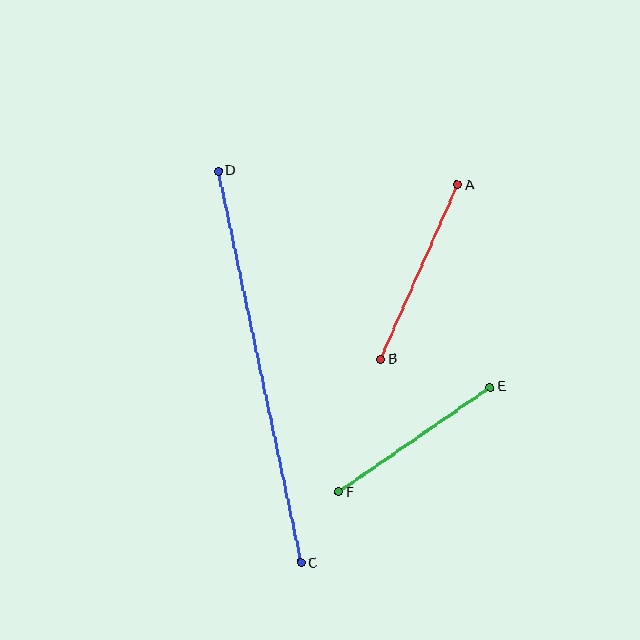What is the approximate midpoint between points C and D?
The midpoint is at approximately (259, 367) pixels.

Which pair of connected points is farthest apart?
Points C and D are farthest apart.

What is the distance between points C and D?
The distance is approximately 401 pixels.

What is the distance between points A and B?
The distance is approximately 190 pixels.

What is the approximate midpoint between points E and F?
The midpoint is at approximately (414, 440) pixels.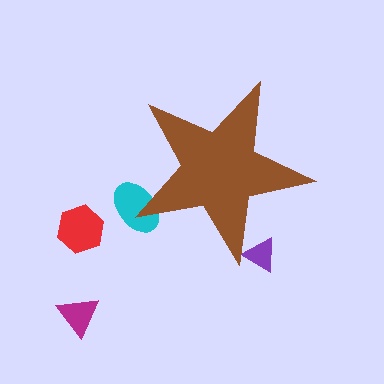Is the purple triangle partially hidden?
Yes, the purple triangle is partially hidden behind the brown star.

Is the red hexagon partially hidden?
No, the red hexagon is fully visible.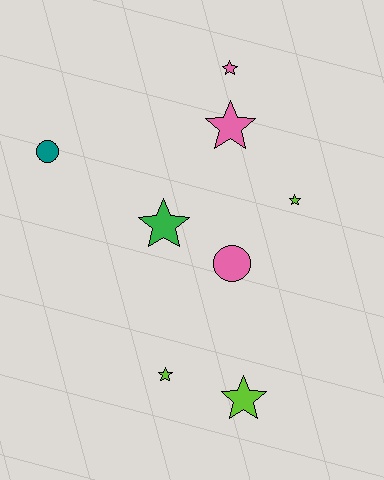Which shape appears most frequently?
Star, with 6 objects.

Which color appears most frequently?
Lime, with 3 objects.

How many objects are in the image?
There are 8 objects.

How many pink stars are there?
There are 2 pink stars.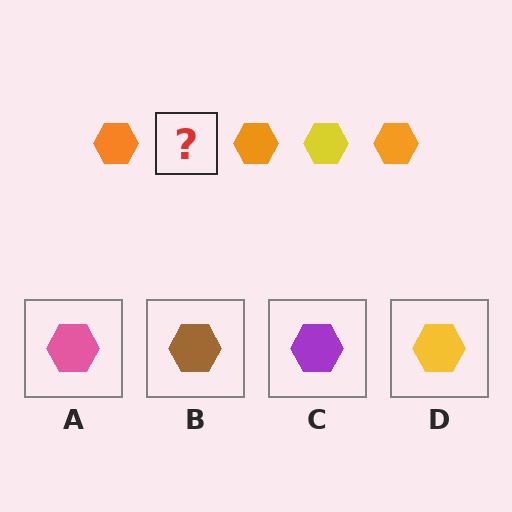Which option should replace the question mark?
Option D.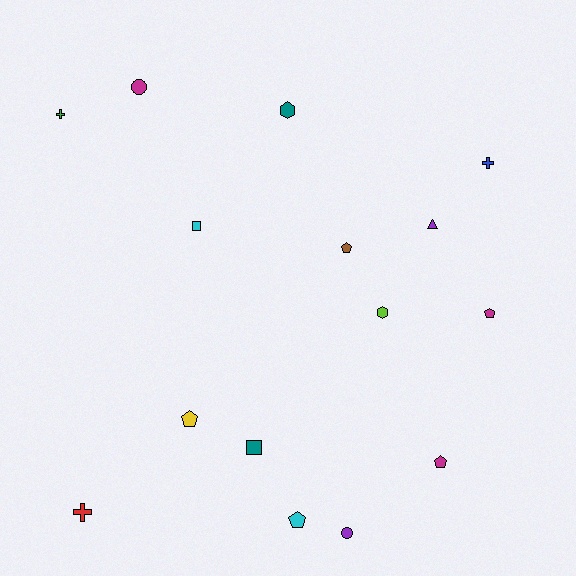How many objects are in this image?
There are 15 objects.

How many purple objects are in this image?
There are 2 purple objects.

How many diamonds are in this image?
There are no diamonds.